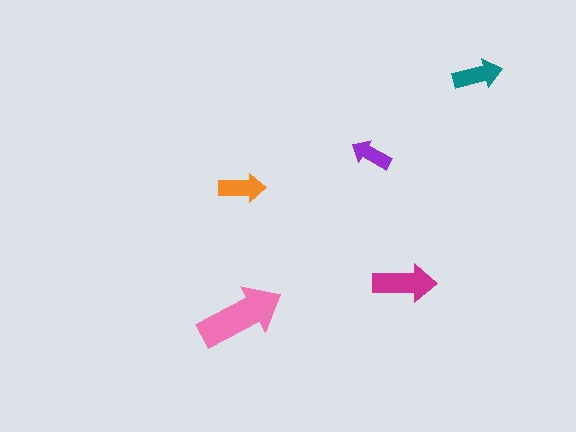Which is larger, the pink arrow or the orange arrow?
The pink one.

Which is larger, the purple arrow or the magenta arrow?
The magenta one.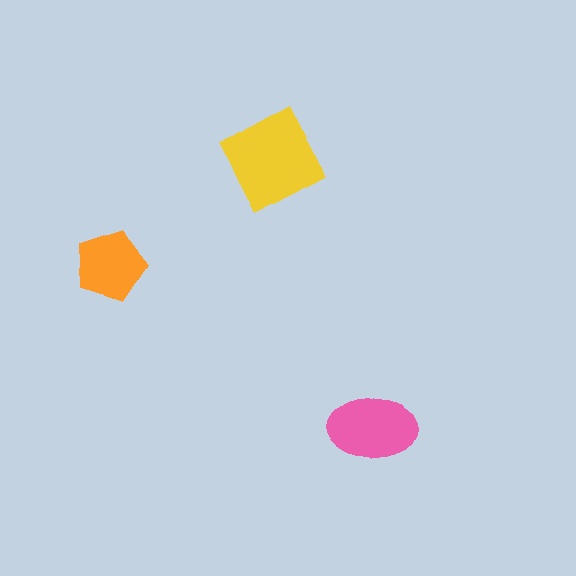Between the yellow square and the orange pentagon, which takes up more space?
The yellow square.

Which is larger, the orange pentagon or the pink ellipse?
The pink ellipse.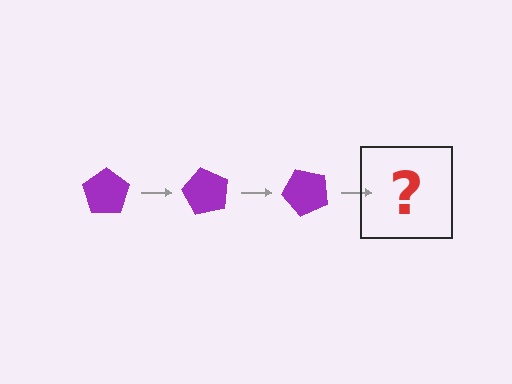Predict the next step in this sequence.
The next step is a purple pentagon rotated 180 degrees.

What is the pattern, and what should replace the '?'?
The pattern is that the pentagon rotates 60 degrees each step. The '?' should be a purple pentagon rotated 180 degrees.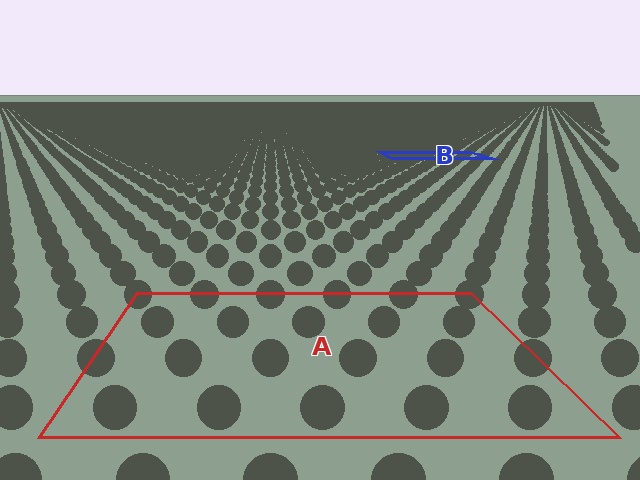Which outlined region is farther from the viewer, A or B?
Region B is farther from the viewer — the texture elements inside it appear smaller and more densely packed.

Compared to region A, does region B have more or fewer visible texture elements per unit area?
Region B has more texture elements per unit area — they are packed more densely because it is farther away.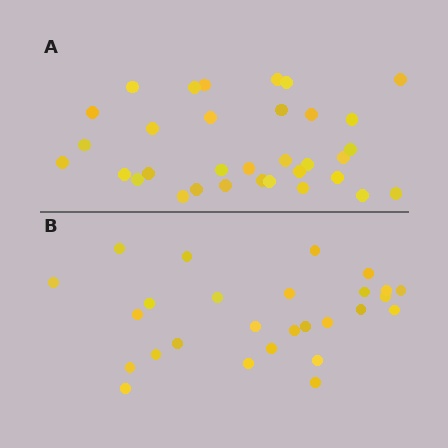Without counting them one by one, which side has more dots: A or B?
Region A (the top region) has more dots.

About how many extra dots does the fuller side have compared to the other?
Region A has about 6 more dots than region B.